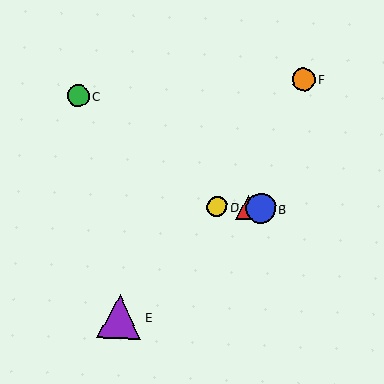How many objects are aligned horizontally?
3 objects (A, B, D) are aligned horizontally.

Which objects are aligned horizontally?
Objects A, B, D are aligned horizontally.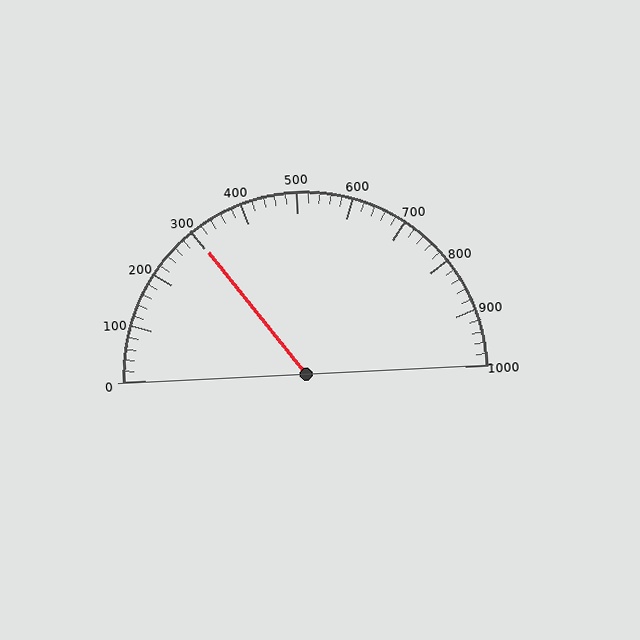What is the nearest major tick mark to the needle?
The nearest major tick mark is 300.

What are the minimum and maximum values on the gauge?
The gauge ranges from 0 to 1000.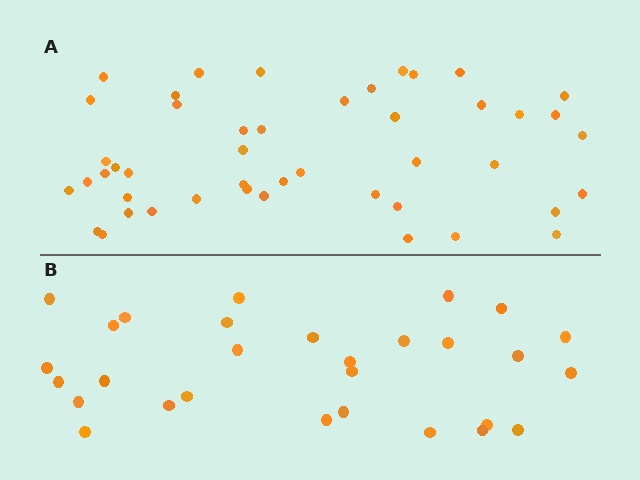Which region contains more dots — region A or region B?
Region A (the top region) has more dots.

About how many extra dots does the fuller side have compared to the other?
Region A has approximately 15 more dots than region B.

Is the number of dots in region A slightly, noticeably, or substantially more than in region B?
Region A has substantially more. The ratio is roughly 1.6 to 1.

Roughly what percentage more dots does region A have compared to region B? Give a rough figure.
About 60% more.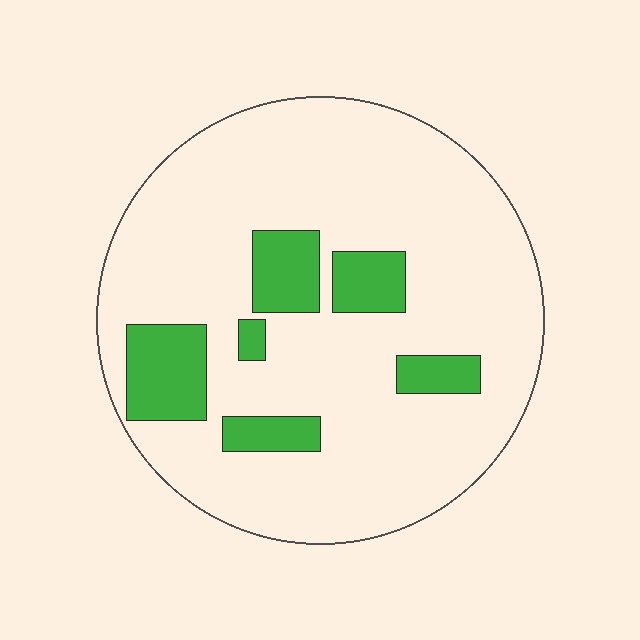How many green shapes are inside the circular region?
6.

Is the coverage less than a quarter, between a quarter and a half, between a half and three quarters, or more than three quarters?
Less than a quarter.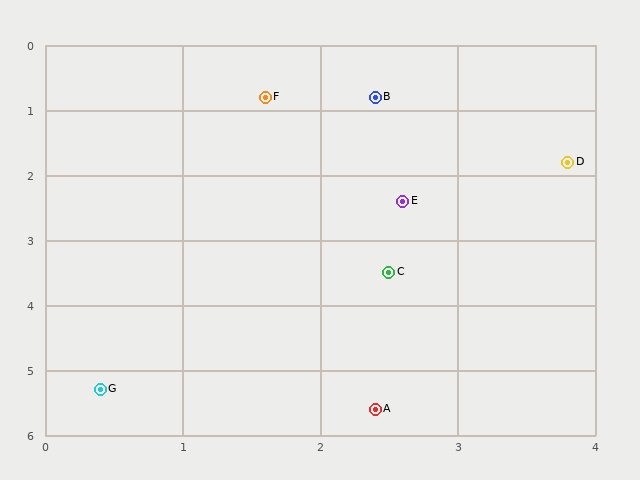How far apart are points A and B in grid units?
Points A and B are about 4.8 grid units apart.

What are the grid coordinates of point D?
Point D is at approximately (3.8, 1.8).